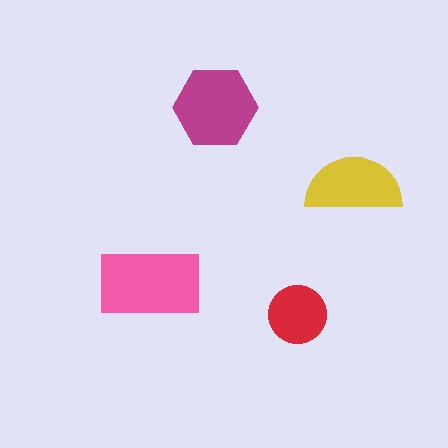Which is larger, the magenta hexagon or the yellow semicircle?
The magenta hexagon.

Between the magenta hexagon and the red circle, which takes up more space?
The magenta hexagon.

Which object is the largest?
The pink rectangle.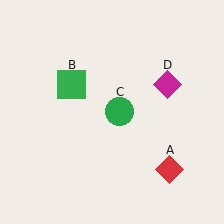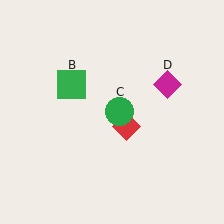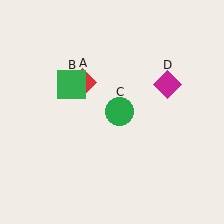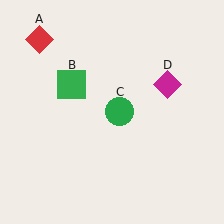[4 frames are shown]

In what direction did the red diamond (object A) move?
The red diamond (object A) moved up and to the left.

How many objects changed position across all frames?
1 object changed position: red diamond (object A).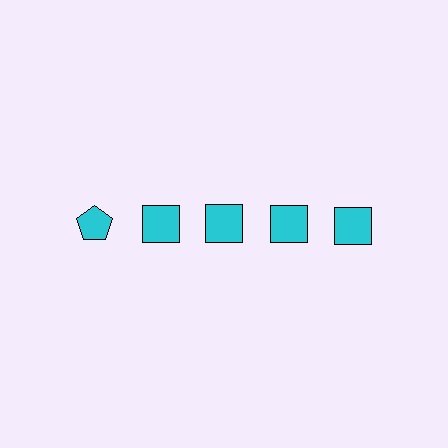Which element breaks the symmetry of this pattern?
The cyan pentagon in the top row, leftmost column breaks the symmetry. All other shapes are cyan squares.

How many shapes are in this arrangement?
There are 5 shapes arranged in a grid pattern.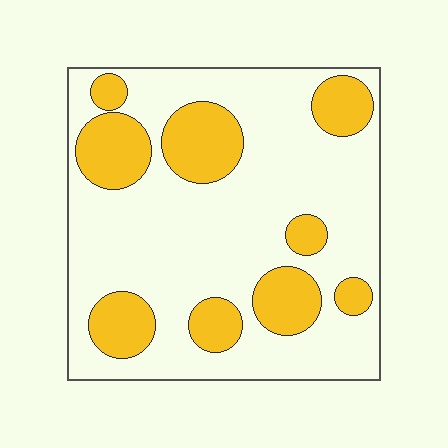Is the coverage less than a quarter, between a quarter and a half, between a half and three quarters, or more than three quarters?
Between a quarter and a half.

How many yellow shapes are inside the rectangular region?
9.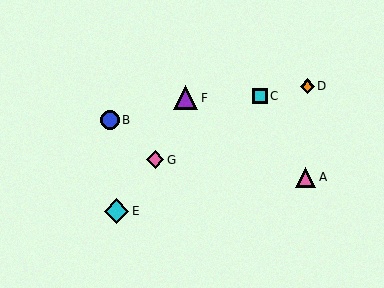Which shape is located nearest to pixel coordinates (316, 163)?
The pink triangle (labeled A) at (306, 177) is nearest to that location.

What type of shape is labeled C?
Shape C is a cyan square.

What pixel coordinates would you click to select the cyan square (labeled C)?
Click at (260, 96) to select the cyan square C.